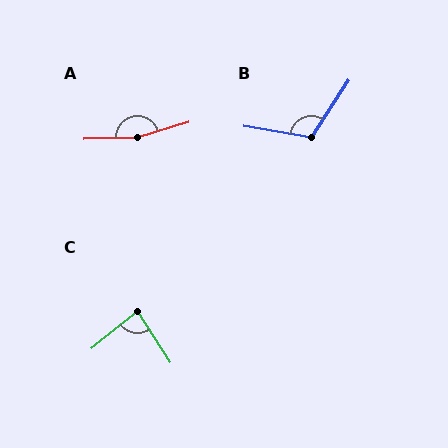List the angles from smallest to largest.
C (83°), B (114°), A (165°).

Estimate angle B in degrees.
Approximately 114 degrees.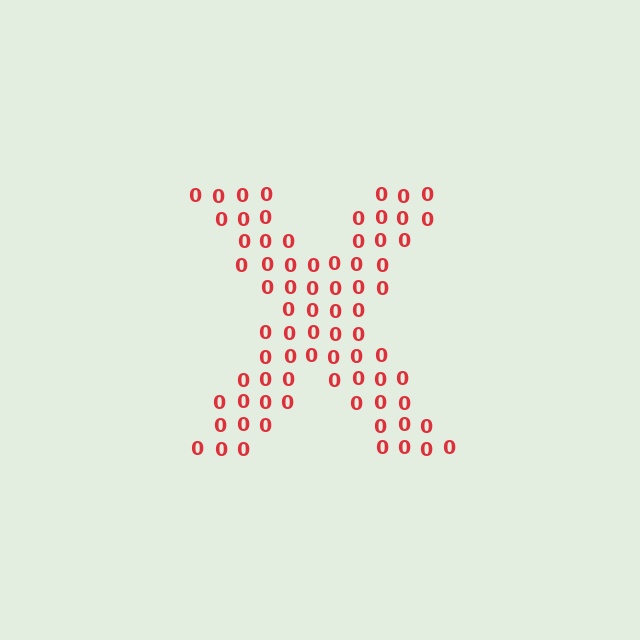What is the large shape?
The large shape is the letter X.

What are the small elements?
The small elements are digit 0's.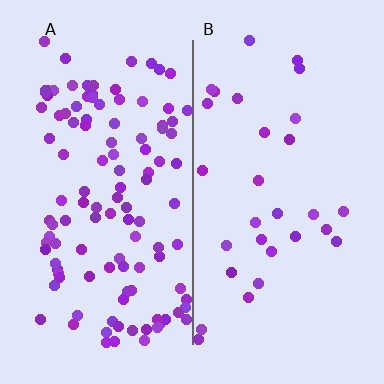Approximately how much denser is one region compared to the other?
Approximately 3.8× — region A over region B.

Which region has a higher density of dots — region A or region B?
A (the left).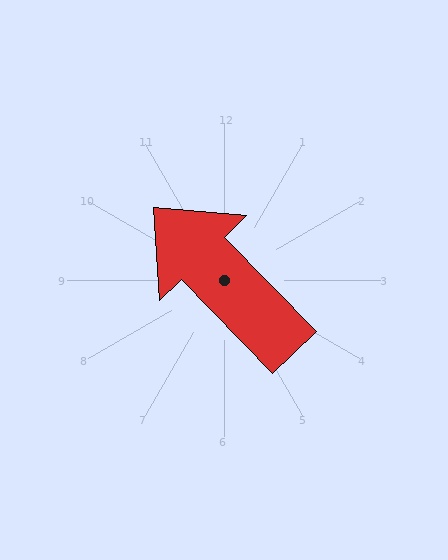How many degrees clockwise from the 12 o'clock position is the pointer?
Approximately 316 degrees.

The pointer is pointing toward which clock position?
Roughly 11 o'clock.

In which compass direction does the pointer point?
Northwest.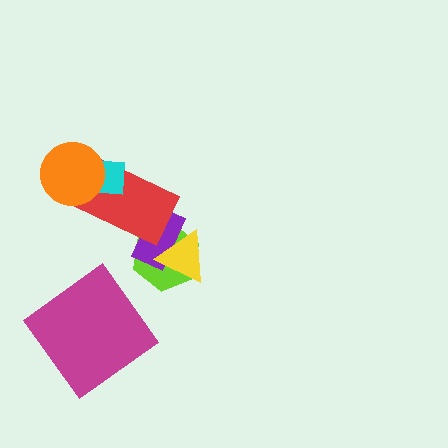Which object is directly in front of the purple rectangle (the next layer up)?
The yellow triangle is directly in front of the purple rectangle.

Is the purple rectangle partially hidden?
Yes, it is partially covered by another shape.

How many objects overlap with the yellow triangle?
2 objects overlap with the yellow triangle.